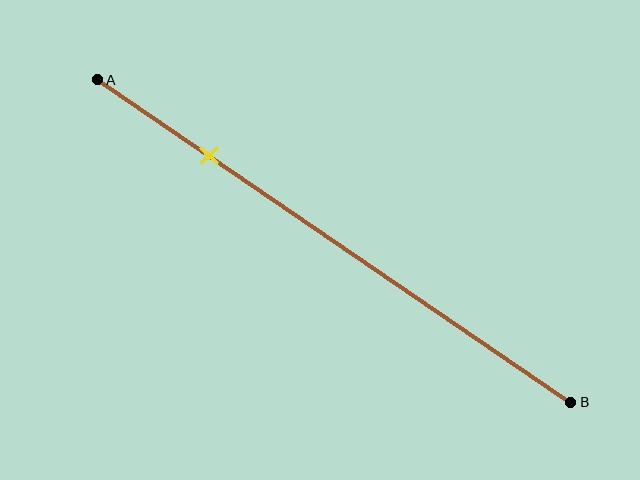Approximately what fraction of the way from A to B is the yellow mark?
The yellow mark is approximately 25% of the way from A to B.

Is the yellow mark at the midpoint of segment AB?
No, the mark is at about 25% from A, not at the 50% midpoint.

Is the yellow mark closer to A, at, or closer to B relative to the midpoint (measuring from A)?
The yellow mark is closer to point A than the midpoint of segment AB.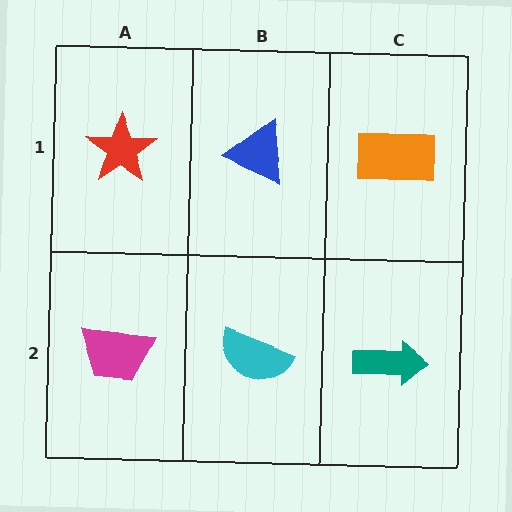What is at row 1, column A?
A red star.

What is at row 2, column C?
A teal arrow.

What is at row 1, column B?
A blue triangle.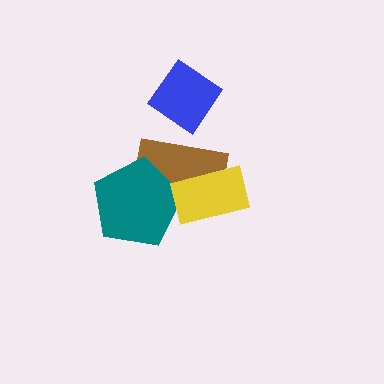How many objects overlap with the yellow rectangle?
2 objects overlap with the yellow rectangle.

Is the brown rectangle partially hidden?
Yes, it is partially covered by another shape.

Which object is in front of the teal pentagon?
The yellow rectangle is in front of the teal pentagon.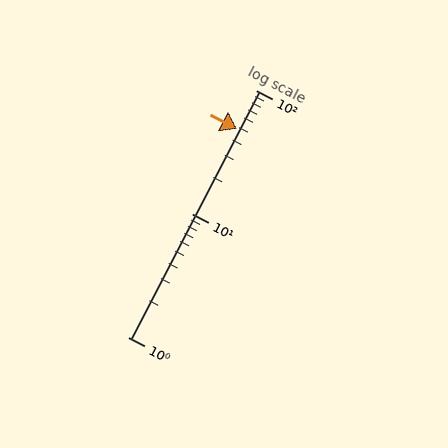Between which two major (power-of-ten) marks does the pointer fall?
The pointer is between 10 and 100.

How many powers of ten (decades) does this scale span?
The scale spans 2 decades, from 1 to 100.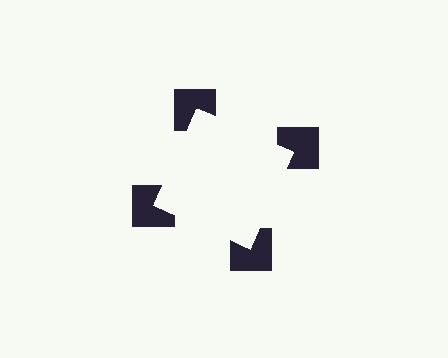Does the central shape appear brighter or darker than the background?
It typically appears slightly brighter than the background, even though no actual brightness change is drawn.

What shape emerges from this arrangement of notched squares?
An illusory square — its edges are inferred from the aligned wedge cuts in the notched squares, not physically drawn.